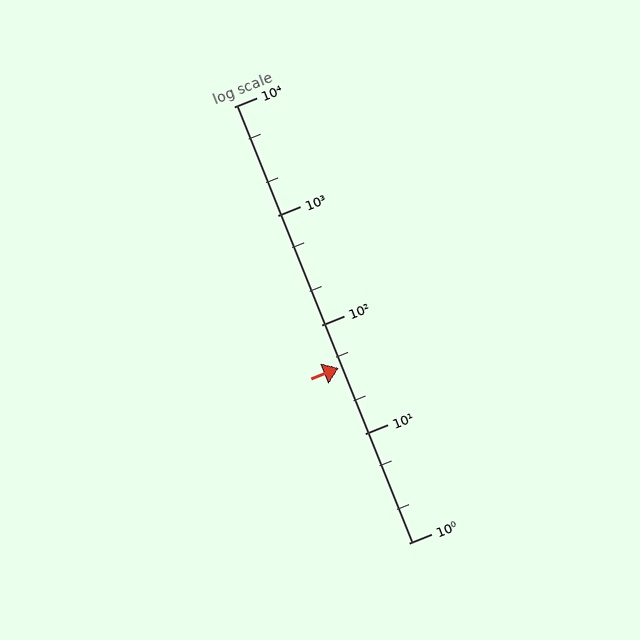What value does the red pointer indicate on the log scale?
The pointer indicates approximately 40.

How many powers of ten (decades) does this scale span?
The scale spans 4 decades, from 1 to 10000.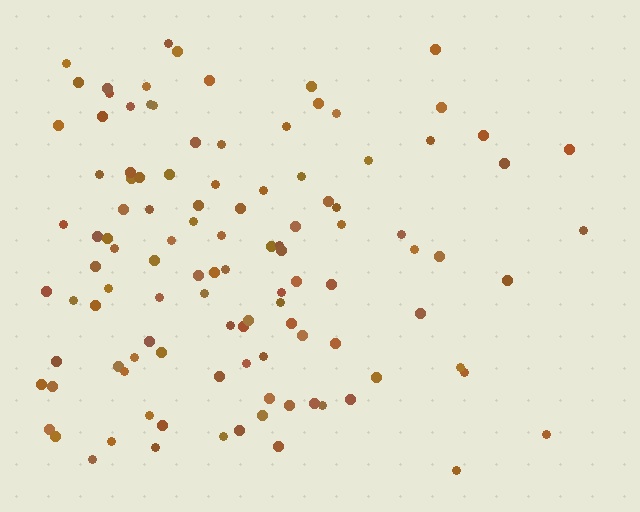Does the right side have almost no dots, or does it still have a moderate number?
Still a moderate number, just noticeably fewer than the left.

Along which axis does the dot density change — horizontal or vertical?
Horizontal.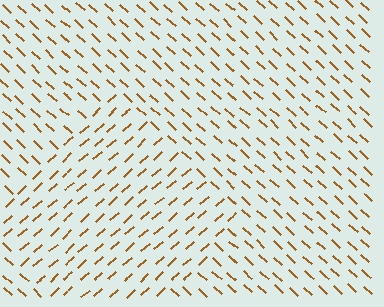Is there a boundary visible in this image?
Yes, there is a texture boundary formed by a change in line orientation.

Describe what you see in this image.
The image is filled with small brown line segments. A diamond region in the image has lines oriented differently from the surrounding lines, creating a visible texture boundary.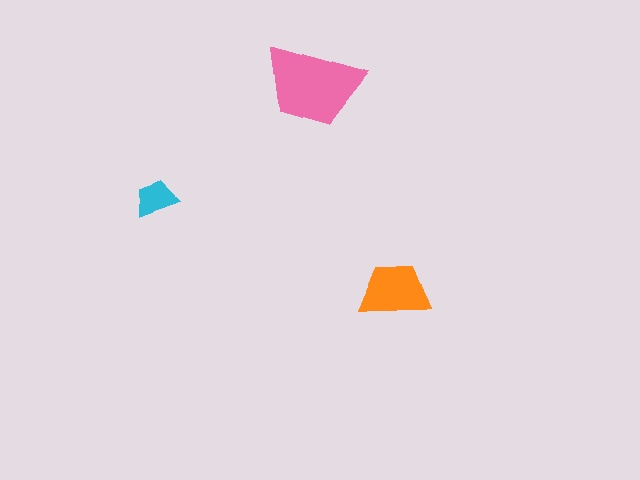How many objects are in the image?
There are 3 objects in the image.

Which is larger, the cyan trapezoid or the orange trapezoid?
The orange one.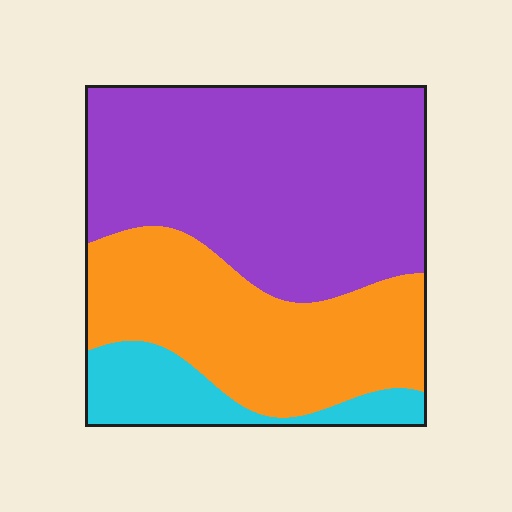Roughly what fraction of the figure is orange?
Orange takes up between a quarter and a half of the figure.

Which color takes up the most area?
Purple, at roughly 55%.